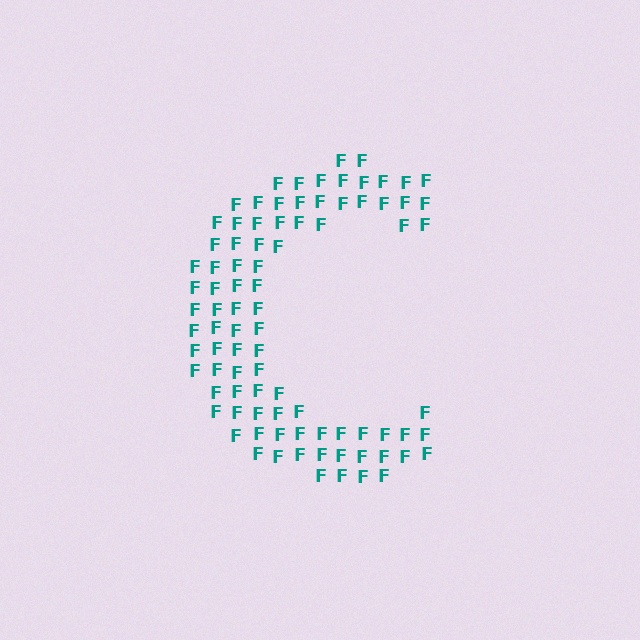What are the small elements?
The small elements are letter F's.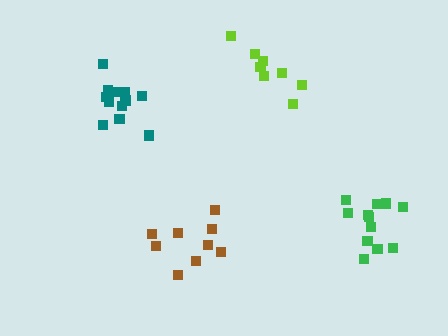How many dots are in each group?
Group 1: 8 dots, Group 2: 12 dots, Group 3: 9 dots, Group 4: 12 dots (41 total).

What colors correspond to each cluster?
The clusters are colored: lime, teal, brown, green.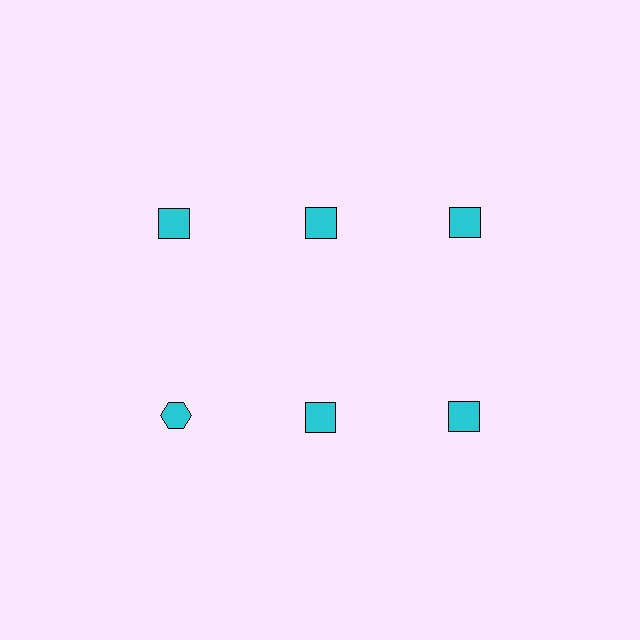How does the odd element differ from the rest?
It has a different shape: hexagon instead of square.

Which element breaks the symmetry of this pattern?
The cyan hexagon in the second row, leftmost column breaks the symmetry. All other shapes are cyan squares.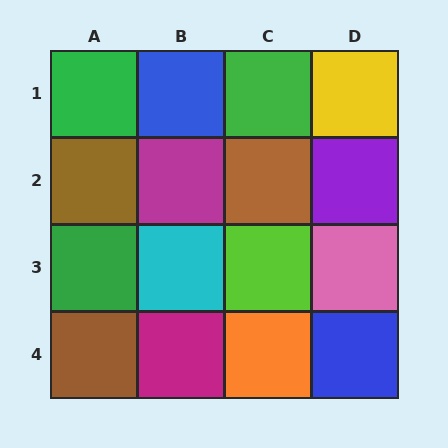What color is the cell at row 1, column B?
Blue.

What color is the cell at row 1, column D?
Yellow.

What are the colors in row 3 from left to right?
Green, cyan, lime, pink.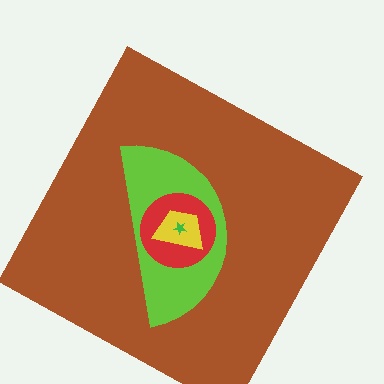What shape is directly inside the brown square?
The lime semicircle.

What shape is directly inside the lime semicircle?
The red circle.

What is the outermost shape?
The brown square.